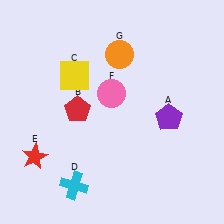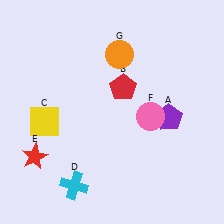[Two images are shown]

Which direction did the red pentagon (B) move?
The red pentagon (B) moved right.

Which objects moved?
The objects that moved are: the red pentagon (B), the yellow square (C), the pink circle (F).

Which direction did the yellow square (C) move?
The yellow square (C) moved down.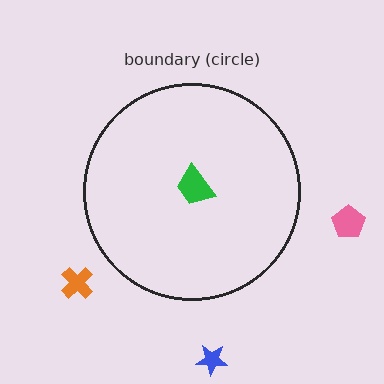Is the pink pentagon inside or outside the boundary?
Outside.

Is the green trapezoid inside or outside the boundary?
Inside.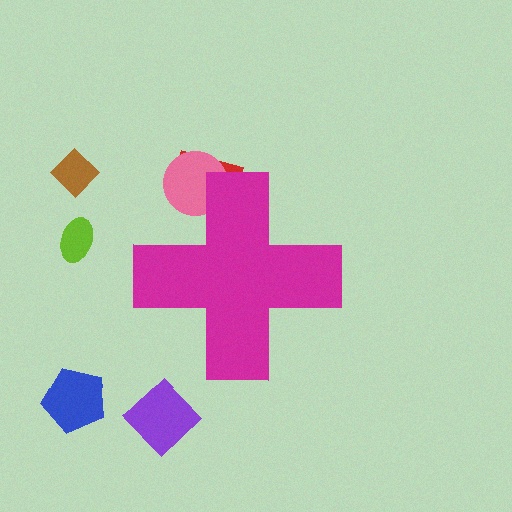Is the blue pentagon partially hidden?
No, the blue pentagon is fully visible.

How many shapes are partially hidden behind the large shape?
2 shapes are partially hidden.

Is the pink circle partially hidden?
Yes, the pink circle is partially hidden behind the magenta cross.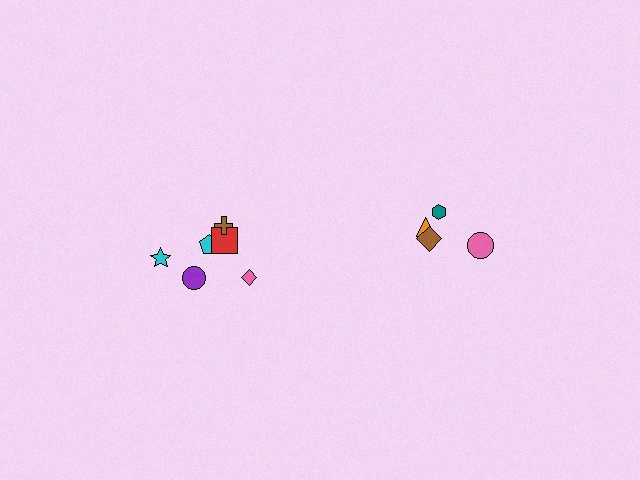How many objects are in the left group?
There are 6 objects.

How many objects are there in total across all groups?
There are 10 objects.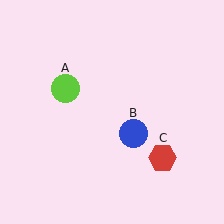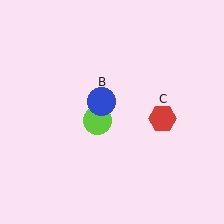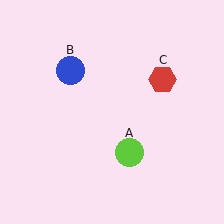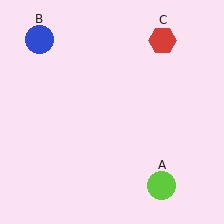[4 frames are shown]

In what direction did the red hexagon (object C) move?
The red hexagon (object C) moved up.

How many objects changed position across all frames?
3 objects changed position: lime circle (object A), blue circle (object B), red hexagon (object C).